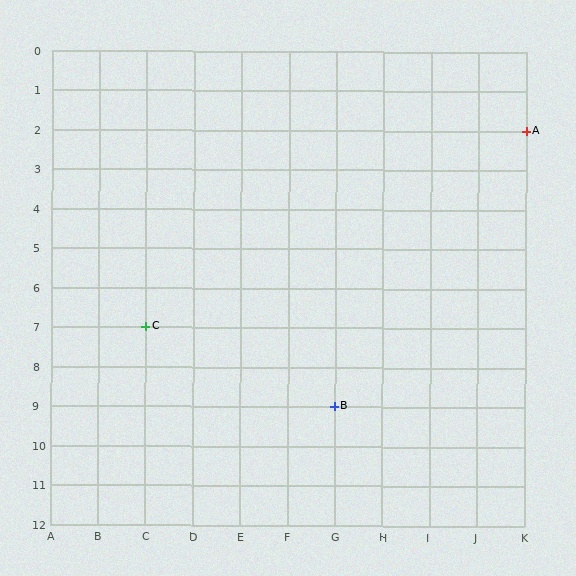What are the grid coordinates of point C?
Point C is at grid coordinates (C, 7).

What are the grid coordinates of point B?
Point B is at grid coordinates (G, 9).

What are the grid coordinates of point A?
Point A is at grid coordinates (K, 2).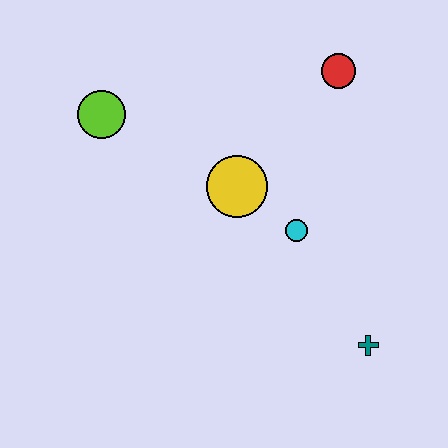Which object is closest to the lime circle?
The yellow circle is closest to the lime circle.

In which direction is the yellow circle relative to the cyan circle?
The yellow circle is to the left of the cyan circle.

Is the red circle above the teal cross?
Yes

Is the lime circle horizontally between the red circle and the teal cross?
No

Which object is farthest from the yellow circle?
The teal cross is farthest from the yellow circle.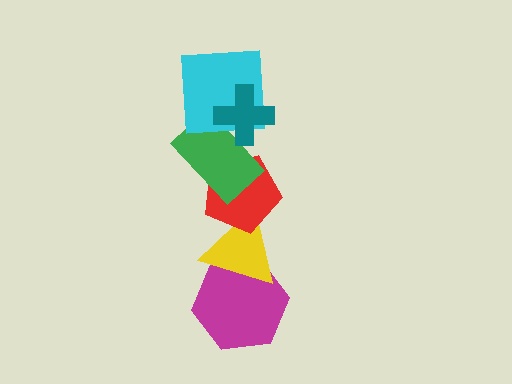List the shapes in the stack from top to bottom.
From top to bottom: the teal cross, the cyan square, the green rectangle, the red pentagon, the yellow triangle, the magenta hexagon.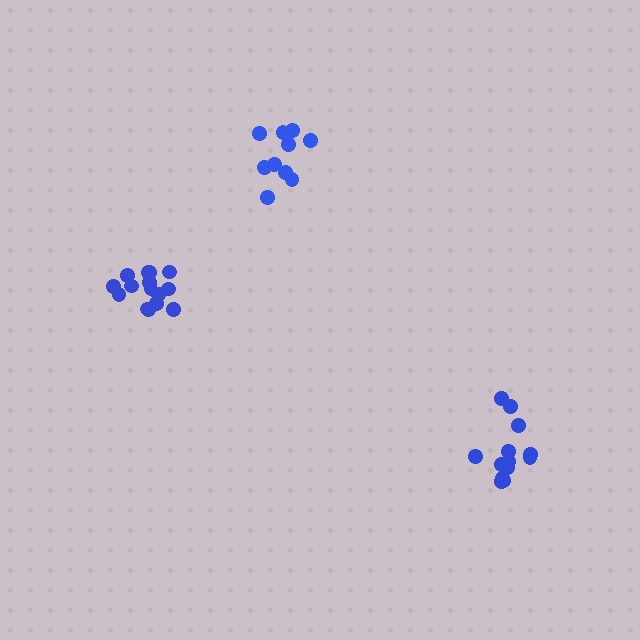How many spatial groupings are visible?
There are 3 spatial groupings.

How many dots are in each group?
Group 1: 10 dots, Group 2: 15 dots, Group 3: 13 dots (38 total).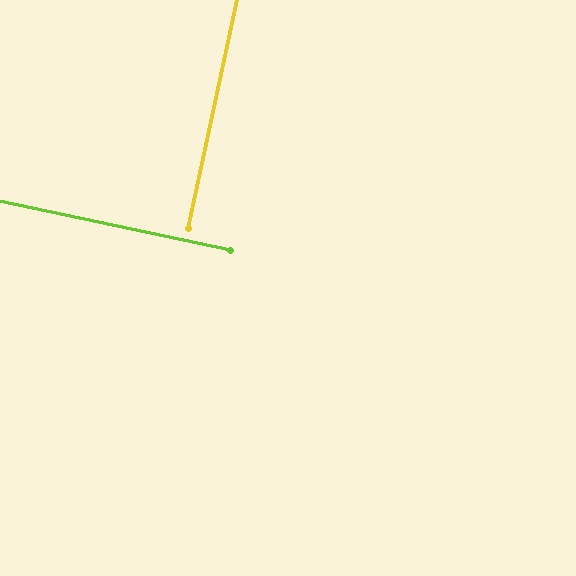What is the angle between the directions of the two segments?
Approximately 90 degrees.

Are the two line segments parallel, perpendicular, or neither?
Perpendicular — they meet at approximately 90°.